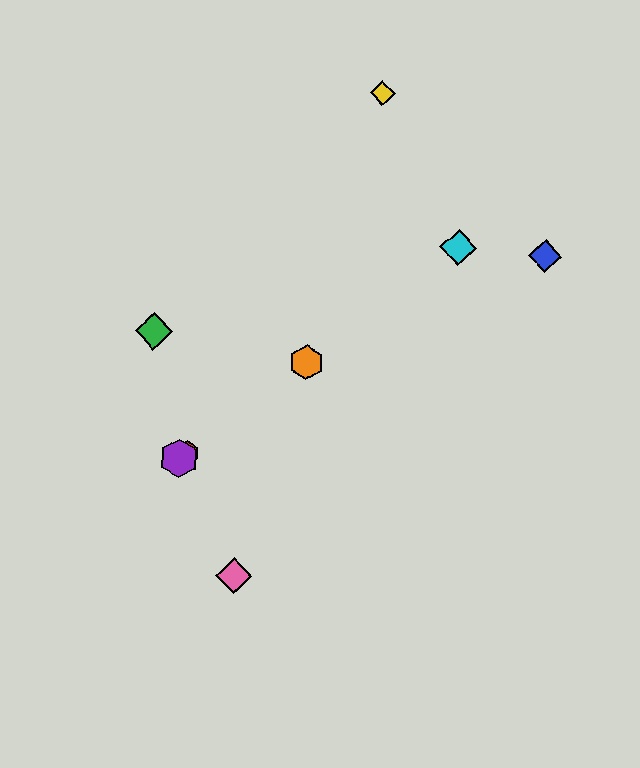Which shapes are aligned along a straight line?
The red hexagon, the purple hexagon, the orange hexagon, the cyan diamond are aligned along a straight line.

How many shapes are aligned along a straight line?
4 shapes (the red hexagon, the purple hexagon, the orange hexagon, the cyan diamond) are aligned along a straight line.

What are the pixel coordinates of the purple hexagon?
The purple hexagon is at (179, 458).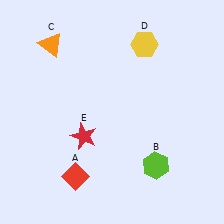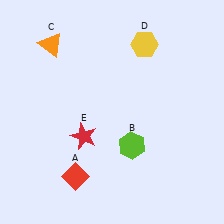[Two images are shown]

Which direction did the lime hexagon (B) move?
The lime hexagon (B) moved left.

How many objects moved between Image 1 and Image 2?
1 object moved between the two images.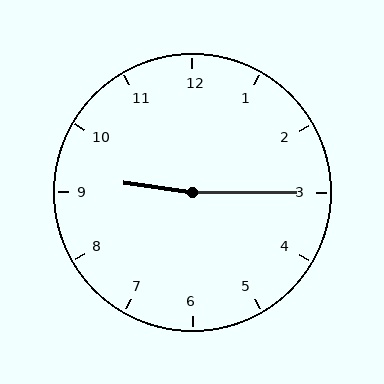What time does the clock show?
9:15.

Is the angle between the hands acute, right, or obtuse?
It is obtuse.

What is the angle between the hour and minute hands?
Approximately 172 degrees.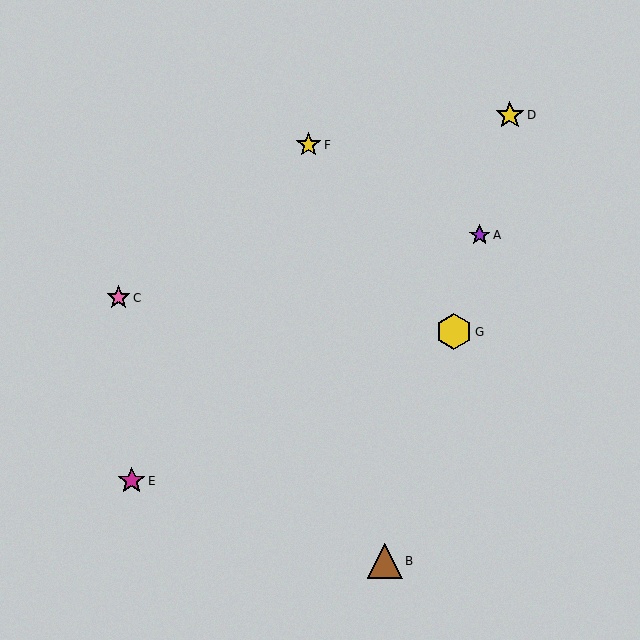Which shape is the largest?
The yellow hexagon (labeled G) is the largest.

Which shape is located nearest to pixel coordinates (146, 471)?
The magenta star (labeled E) at (132, 481) is nearest to that location.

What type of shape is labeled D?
Shape D is a yellow star.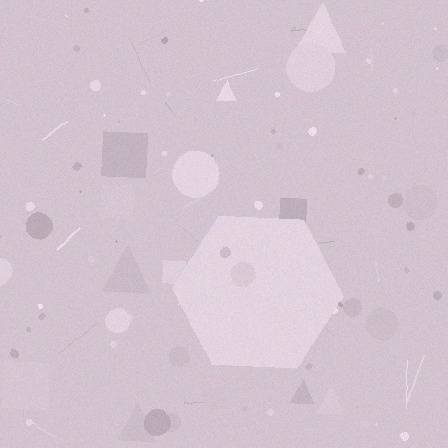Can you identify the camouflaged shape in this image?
The camouflaged shape is a hexagon.